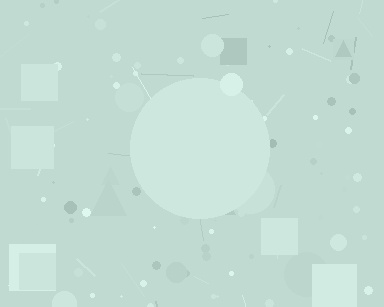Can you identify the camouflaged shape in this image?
The camouflaged shape is a circle.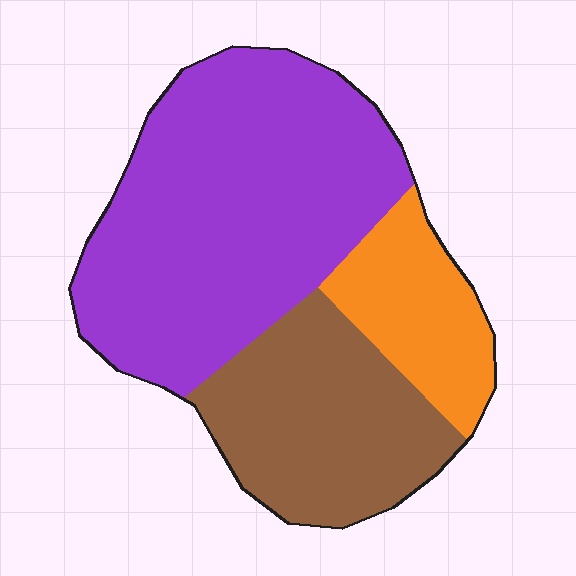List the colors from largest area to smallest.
From largest to smallest: purple, brown, orange.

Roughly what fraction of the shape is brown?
Brown takes up about one quarter (1/4) of the shape.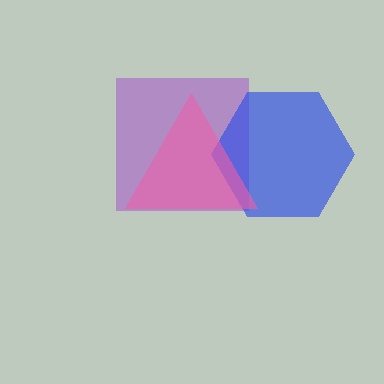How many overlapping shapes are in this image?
There are 3 overlapping shapes in the image.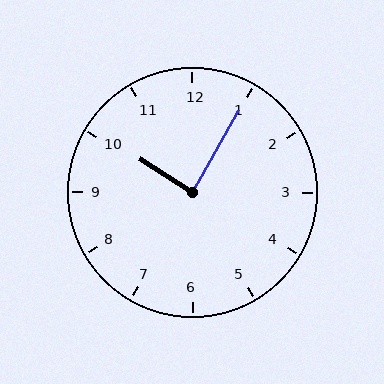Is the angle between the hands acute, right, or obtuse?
It is right.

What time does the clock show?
10:05.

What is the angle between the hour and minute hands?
Approximately 88 degrees.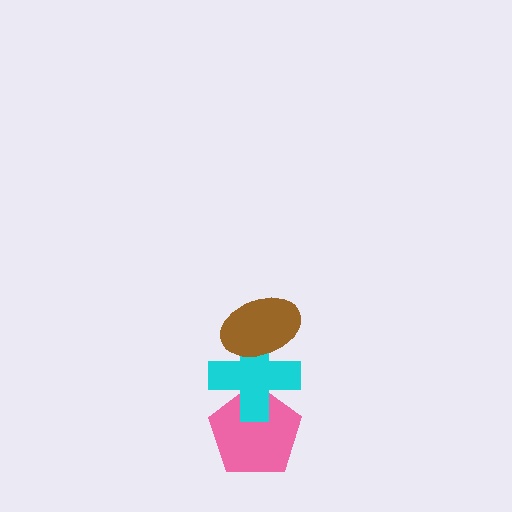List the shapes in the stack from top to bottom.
From top to bottom: the brown ellipse, the cyan cross, the pink pentagon.